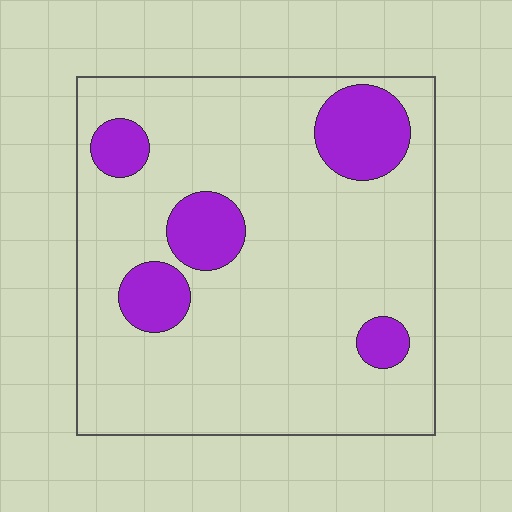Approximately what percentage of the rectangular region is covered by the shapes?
Approximately 15%.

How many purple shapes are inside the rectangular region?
5.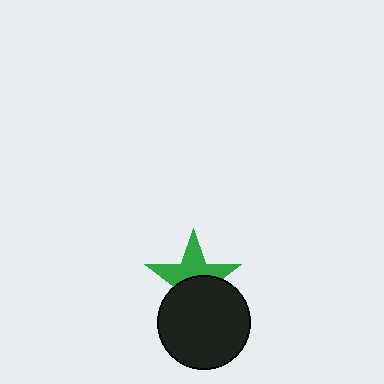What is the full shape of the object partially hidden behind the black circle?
The partially hidden object is a green star.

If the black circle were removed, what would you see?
You would see the complete green star.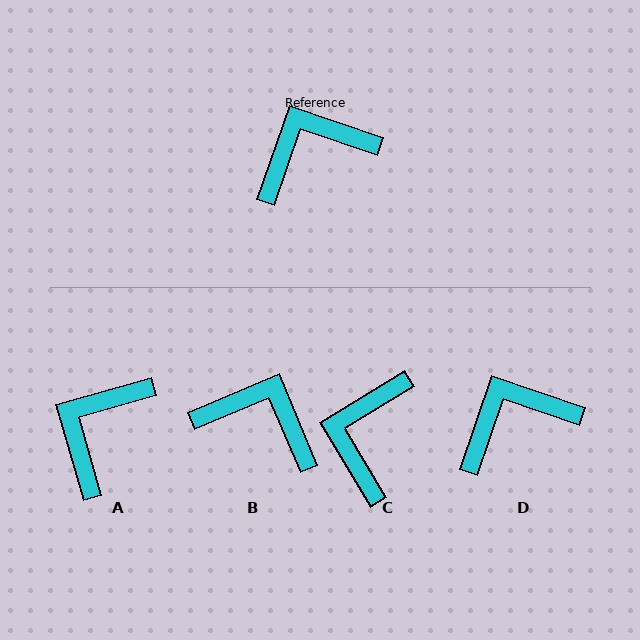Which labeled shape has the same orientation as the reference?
D.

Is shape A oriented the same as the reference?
No, it is off by about 35 degrees.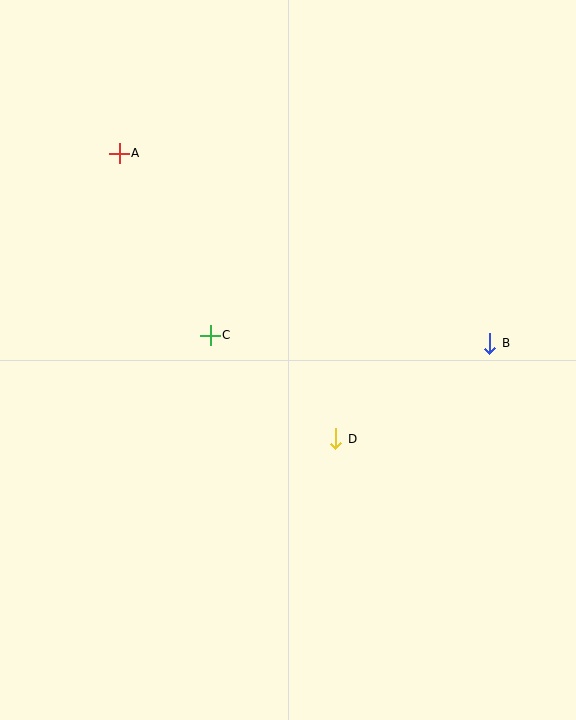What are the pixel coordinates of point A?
Point A is at (119, 153).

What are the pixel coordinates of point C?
Point C is at (210, 335).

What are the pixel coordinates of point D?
Point D is at (336, 439).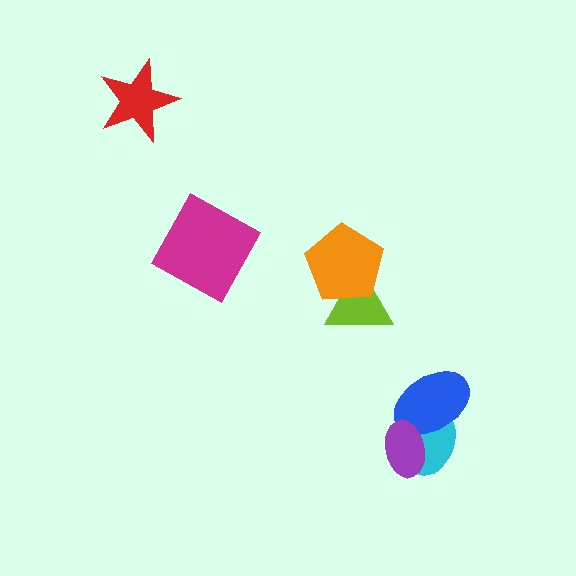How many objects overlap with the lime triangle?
1 object overlaps with the lime triangle.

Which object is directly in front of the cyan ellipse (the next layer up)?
The blue ellipse is directly in front of the cyan ellipse.